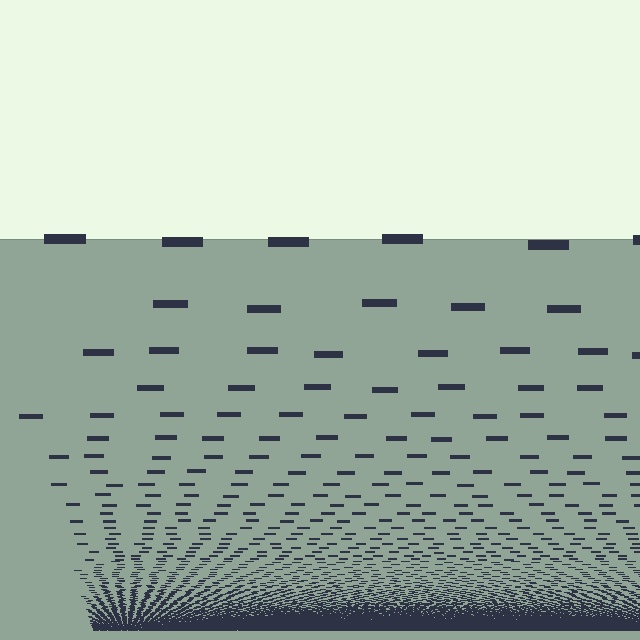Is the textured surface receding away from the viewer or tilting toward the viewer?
The surface appears to tilt toward the viewer. Texture elements get larger and sparser toward the top.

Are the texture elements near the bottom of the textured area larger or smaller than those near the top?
Smaller. The gradient is inverted — elements near the bottom are smaller and denser.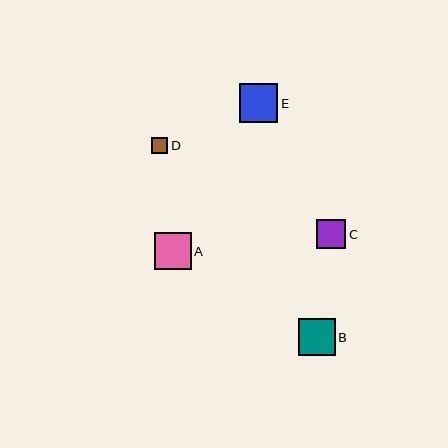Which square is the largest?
Square E is the largest with a size of approximately 38 pixels.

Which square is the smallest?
Square D is the smallest with a size of approximately 16 pixels.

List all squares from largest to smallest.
From largest to smallest: E, B, A, C, D.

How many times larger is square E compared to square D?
Square E is approximately 2.4 times the size of square D.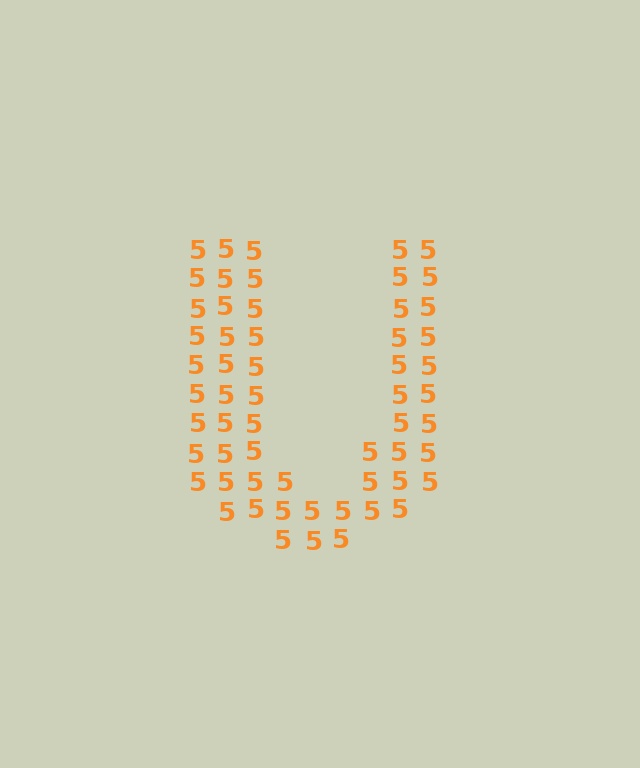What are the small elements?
The small elements are digit 5's.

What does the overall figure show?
The overall figure shows the letter U.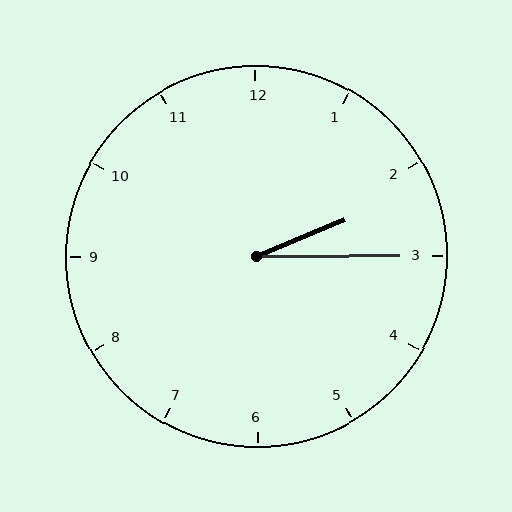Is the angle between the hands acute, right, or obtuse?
It is acute.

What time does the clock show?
2:15.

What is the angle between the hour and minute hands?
Approximately 22 degrees.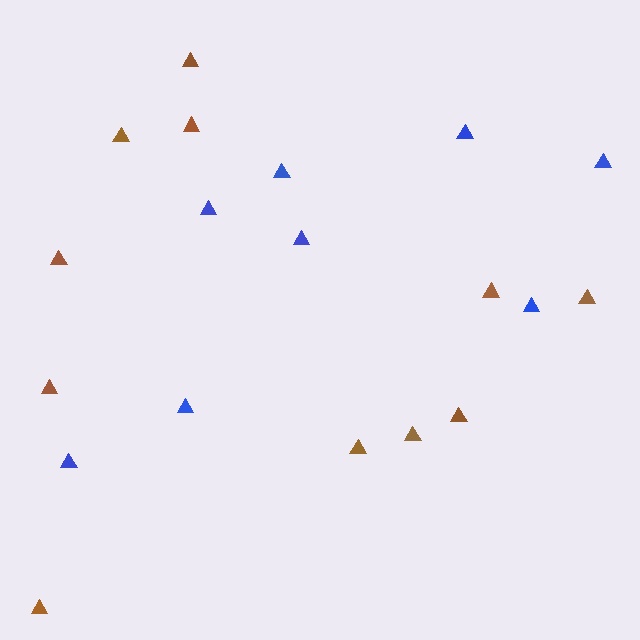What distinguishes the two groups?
There are 2 groups: one group of brown triangles (11) and one group of blue triangles (8).